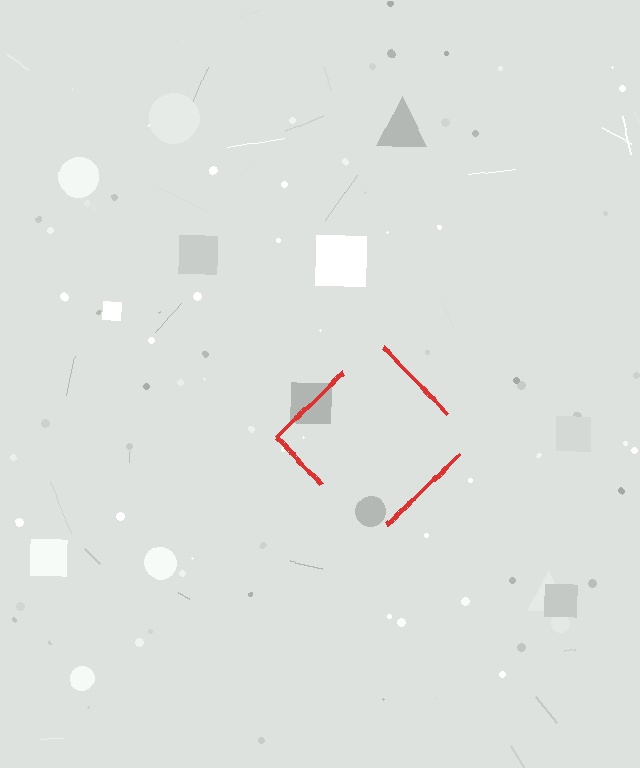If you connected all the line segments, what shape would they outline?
They would outline a diamond.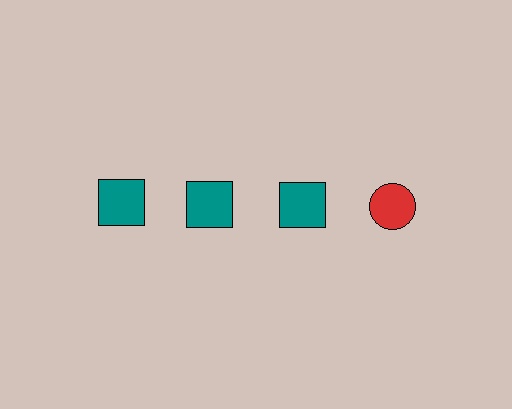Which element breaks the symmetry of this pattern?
The red circle in the top row, second from right column breaks the symmetry. All other shapes are teal squares.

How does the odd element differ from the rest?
It differs in both color (red instead of teal) and shape (circle instead of square).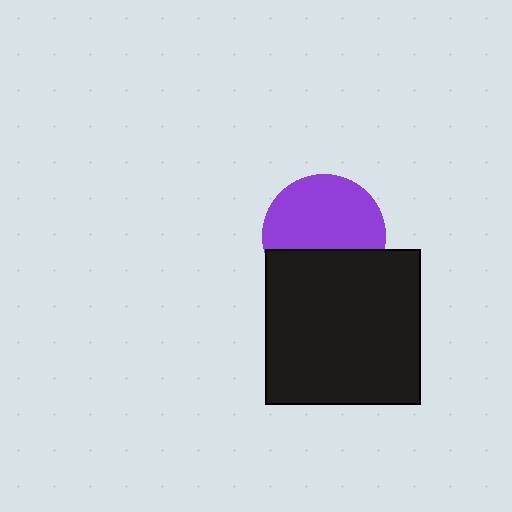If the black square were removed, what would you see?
You would see the complete purple circle.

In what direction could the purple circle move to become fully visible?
The purple circle could move up. That would shift it out from behind the black square entirely.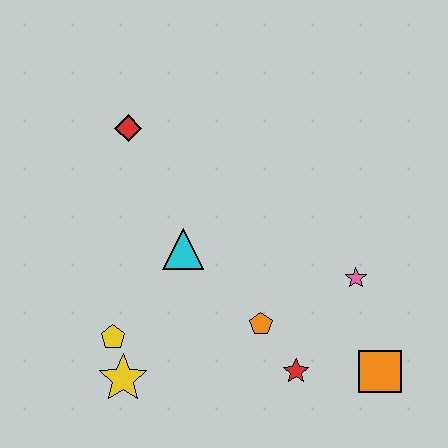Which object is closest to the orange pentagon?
The red star is closest to the orange pentagon.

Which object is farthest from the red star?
The red diamond is farthest from the red star.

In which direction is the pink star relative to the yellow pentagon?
The pink star is to the right of the yellow pentagon.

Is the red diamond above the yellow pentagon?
Yes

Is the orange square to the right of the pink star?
Yes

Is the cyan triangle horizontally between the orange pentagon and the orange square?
No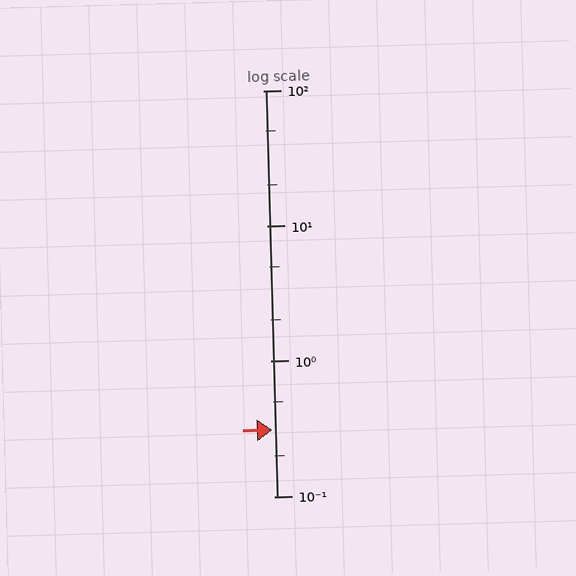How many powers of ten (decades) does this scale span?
The scale spans 3 decades, from 0.1 to 100.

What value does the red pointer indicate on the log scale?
The pointer indicates approximately 0.31.